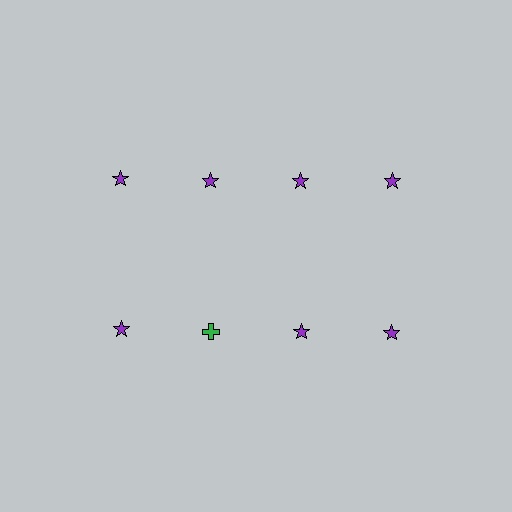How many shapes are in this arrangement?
There are 8 shapes arranged in a grid pattern.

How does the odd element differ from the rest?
It differs in both color (green instead of purple) and shape (cross instead of star).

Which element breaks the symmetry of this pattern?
The green cross in the second row, second from left column breaks the symmetry. All other shapes are purple stars.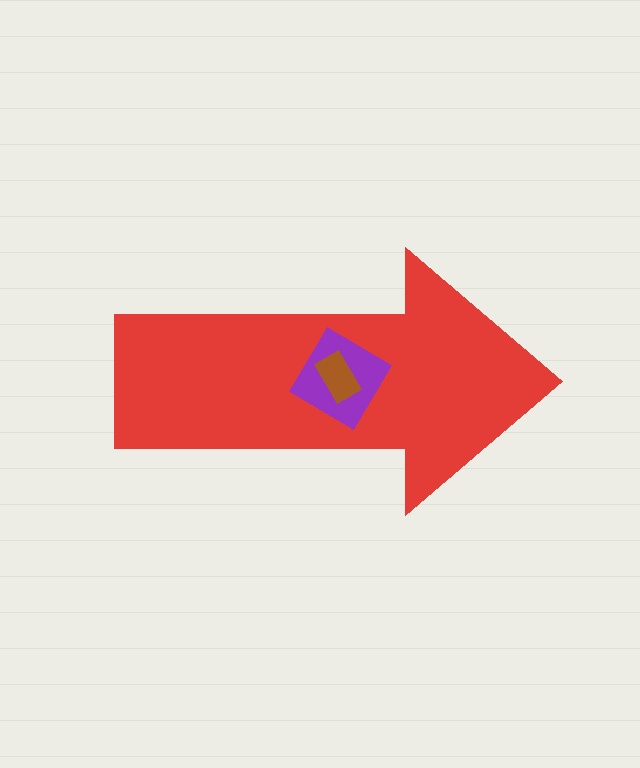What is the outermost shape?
The red arrow.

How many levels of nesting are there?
3.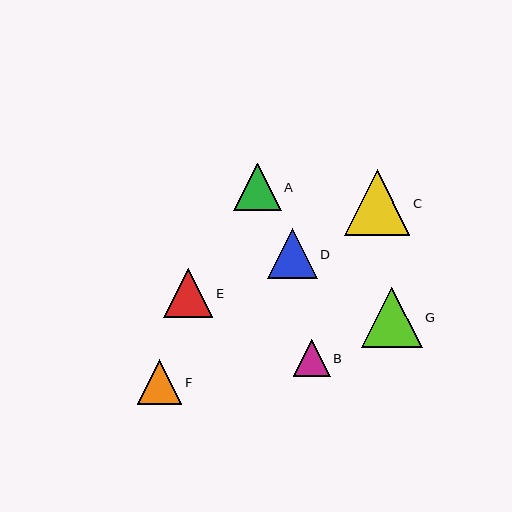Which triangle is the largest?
Triangle C is the largest with a size of approximately 66 pixels.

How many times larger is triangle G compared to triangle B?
Triangle G is approximately 1.7 times the size of triangle B.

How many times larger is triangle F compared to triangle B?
Triangle F is approximately 1.2 times the size of triangle B.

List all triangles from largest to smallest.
From largest to smallest: C, G, D, E, A, F, B.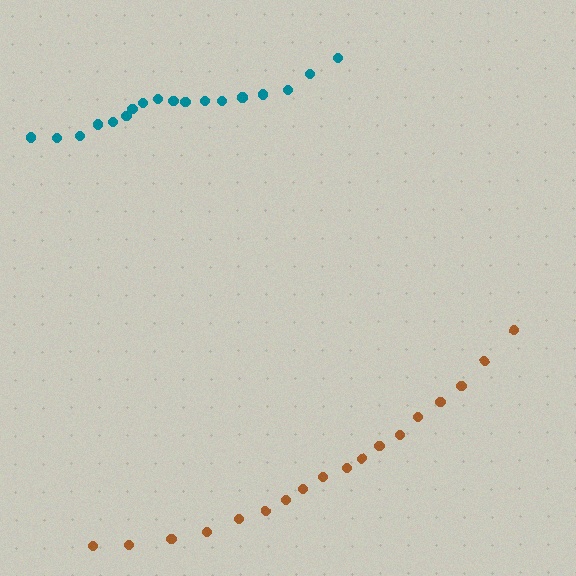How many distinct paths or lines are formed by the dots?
There are 2 distinct paths.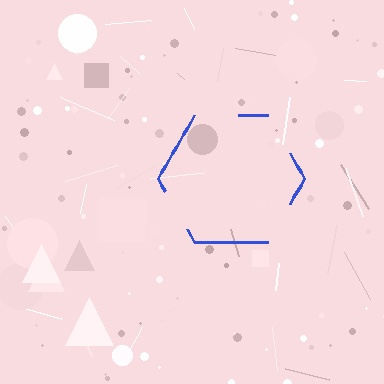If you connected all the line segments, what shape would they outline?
They would outline a hexagon.